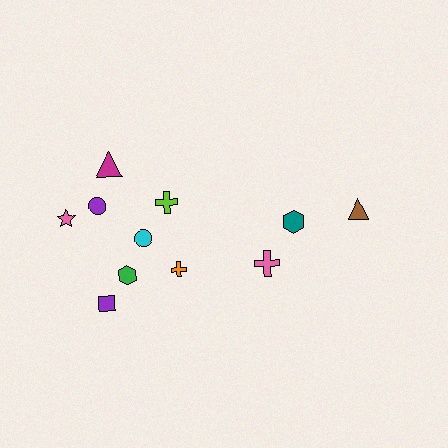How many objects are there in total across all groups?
There are 11 objects.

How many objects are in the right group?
There are 3 objects.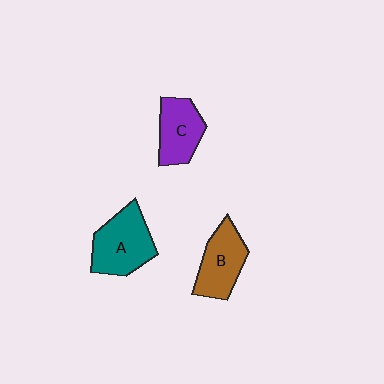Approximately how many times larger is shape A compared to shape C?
Approximately 1.3 times.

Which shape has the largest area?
Shape A (teal).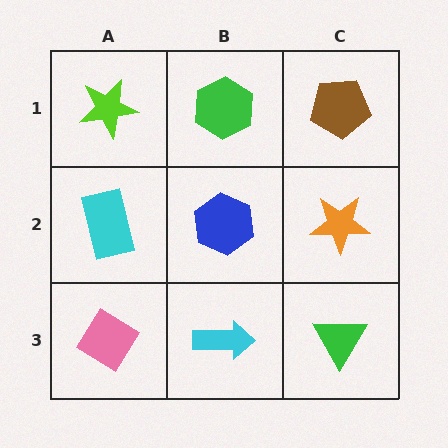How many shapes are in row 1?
3 shapes.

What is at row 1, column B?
A green hexagon.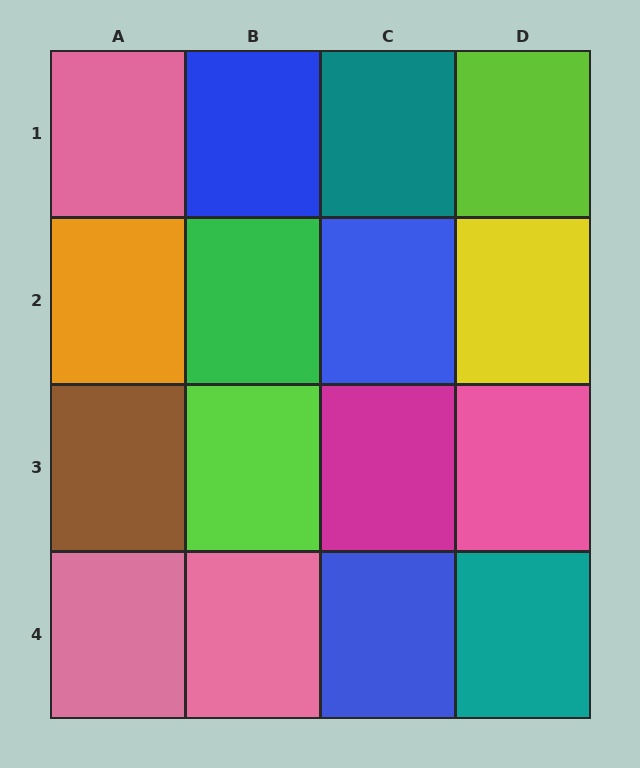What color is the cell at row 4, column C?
Blue.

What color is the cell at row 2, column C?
Blue.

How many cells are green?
1 cell is green.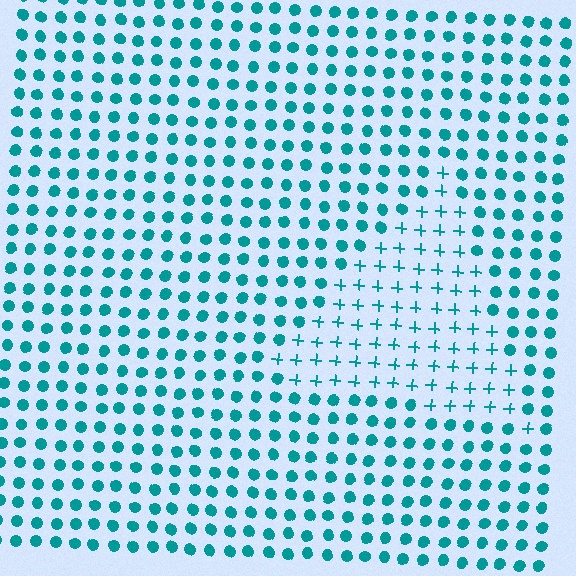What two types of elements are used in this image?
The image uses plus signs inside the triangle region and circles outside it.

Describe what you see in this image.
The image is filled with small teal elements arranged in a uniform grid. A triangle-shaped region contains plus signs, while the surrounding area contains circles. The boundary is defined purely by the change in element shape.